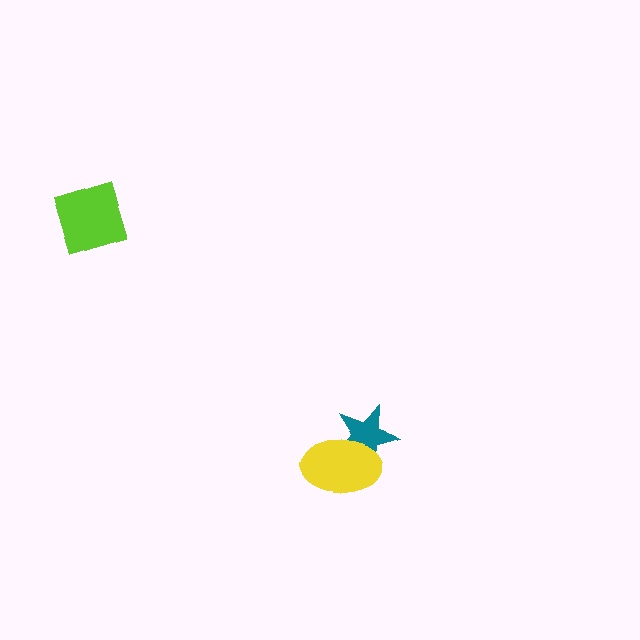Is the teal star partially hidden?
Yes, it is partially covered by another shape.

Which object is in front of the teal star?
The yellow ellipse is in front of the teal star.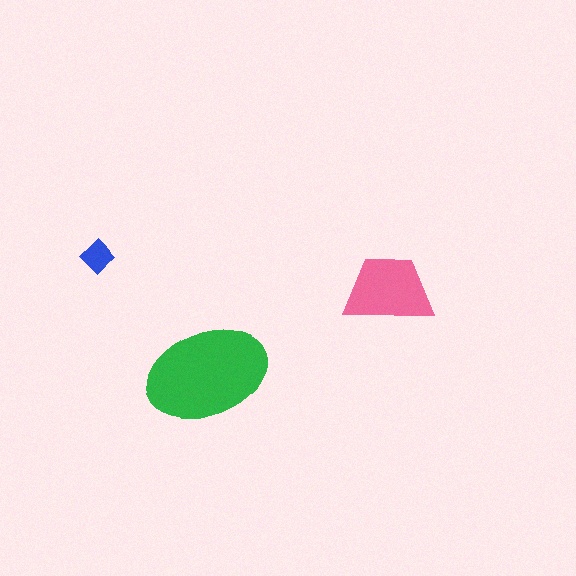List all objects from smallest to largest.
The blue diamond, the pink trapezoid, the green ellipse.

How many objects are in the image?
There are 3 objects in the image.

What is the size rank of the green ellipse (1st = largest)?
1st.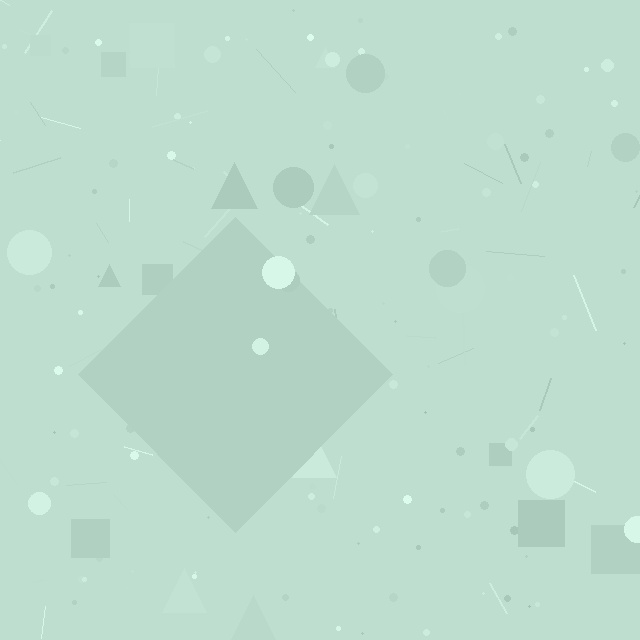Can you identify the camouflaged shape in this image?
The camouflaged shape is a diamond.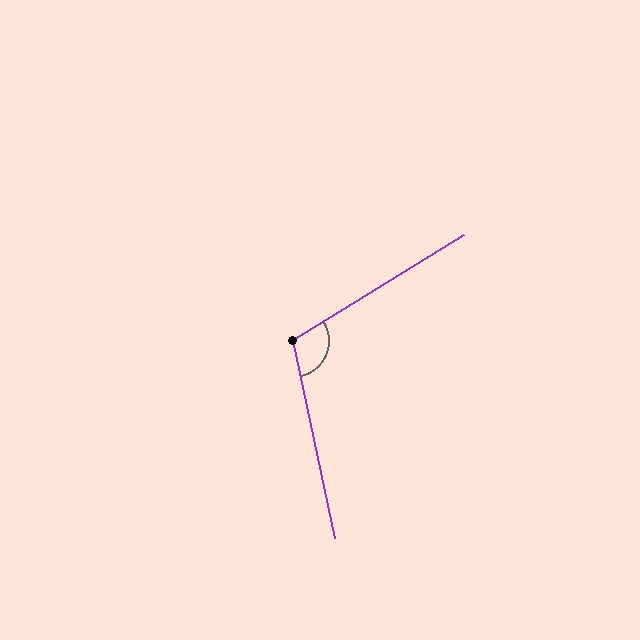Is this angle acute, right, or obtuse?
It is obtuse.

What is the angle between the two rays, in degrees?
Approximately 110 degrees.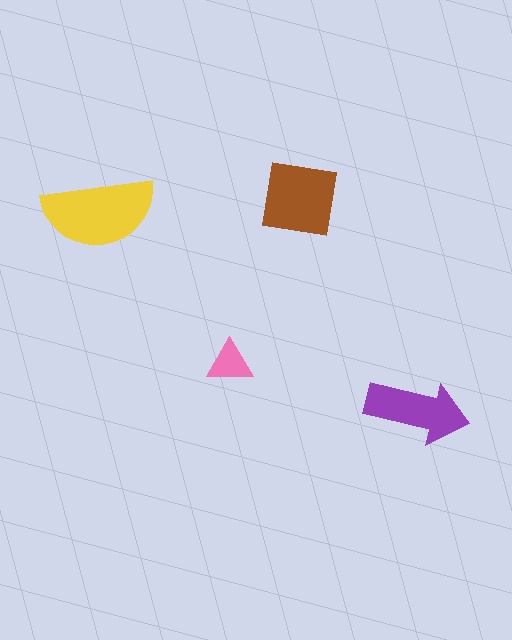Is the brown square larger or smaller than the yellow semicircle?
Smaller.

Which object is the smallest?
The pink triangle.